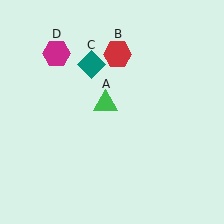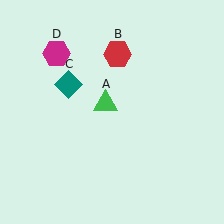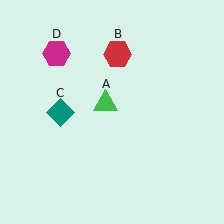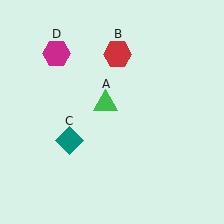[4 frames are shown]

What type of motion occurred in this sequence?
The teal diamond (object C) rotated counterclockwise around the center of the scene.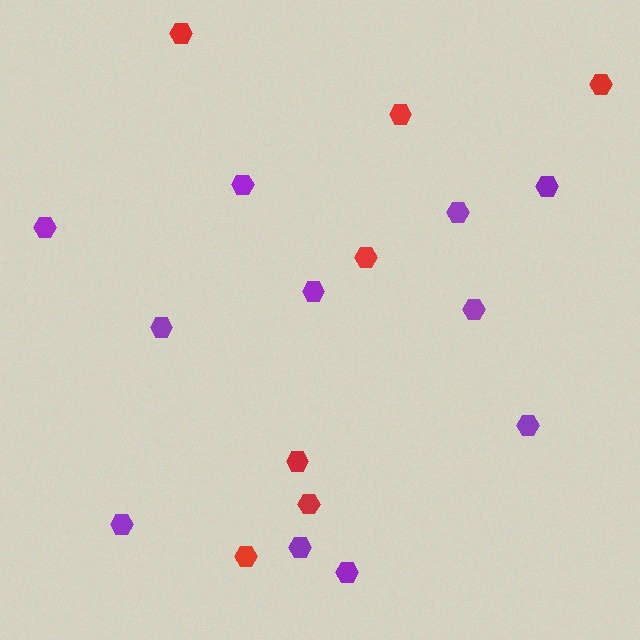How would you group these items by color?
There are 2 groups: one group of red hexagons (7) and one group of purple hexagons (11).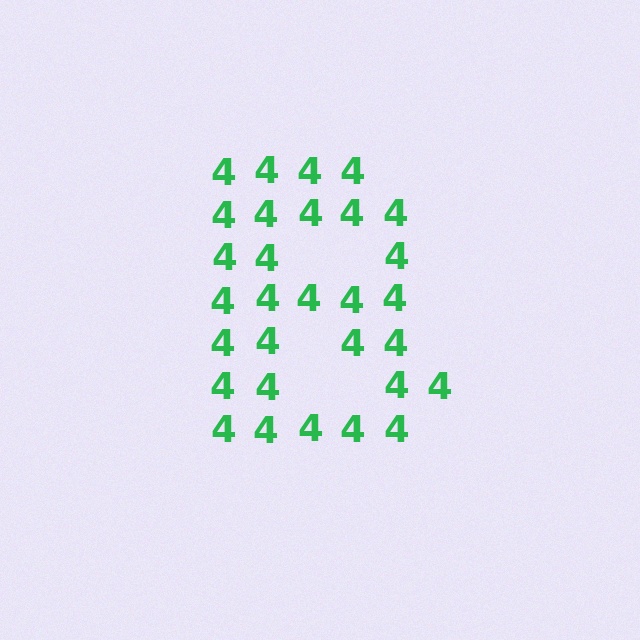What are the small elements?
The small elements are digit 4's.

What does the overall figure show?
The overall figure shows the letter B.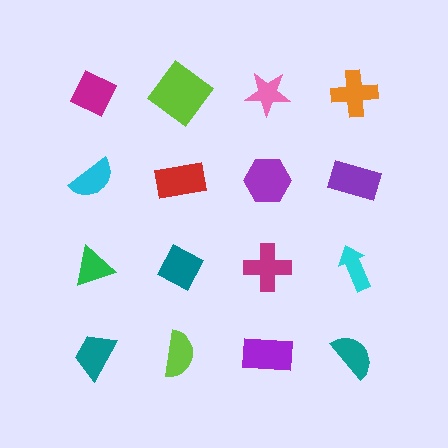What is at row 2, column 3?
A purple hexagon.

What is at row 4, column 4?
A teal semicircle.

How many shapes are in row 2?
4 shapes.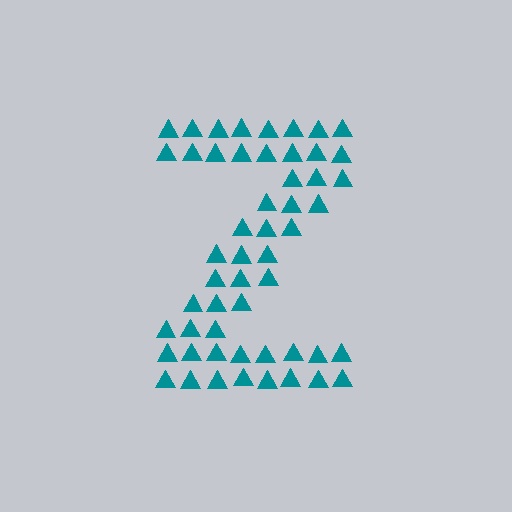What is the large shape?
The large shape is the letter Z.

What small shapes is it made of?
It is made of small triangles.